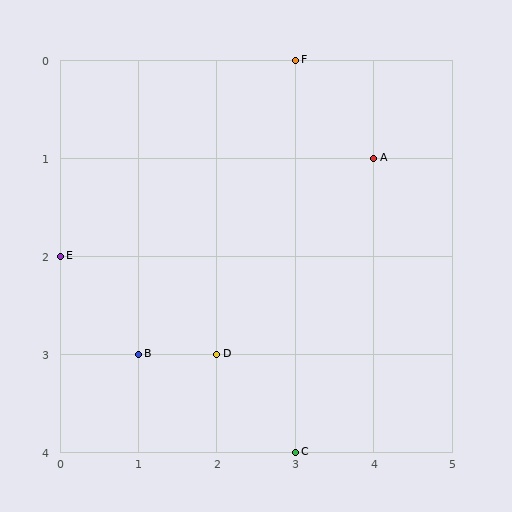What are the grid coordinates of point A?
Point A is at grid coordinates (4, 1).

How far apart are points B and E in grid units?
Points B and E are 1 column and 1 row apart (about 1.4 grid units diagonally).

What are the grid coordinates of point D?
Point D is at grid coordinates (2, 3).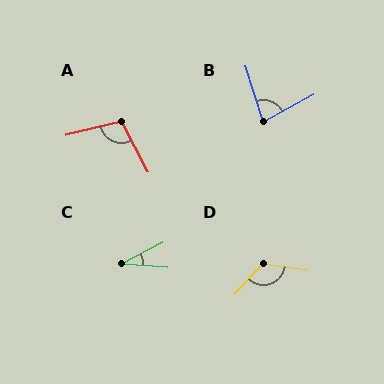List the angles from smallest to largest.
C (32°), B (79°), A (104°), D (125°).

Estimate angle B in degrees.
Approximately 79 degrees.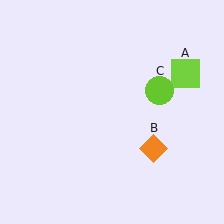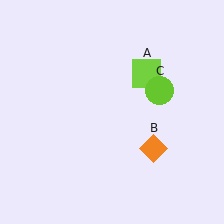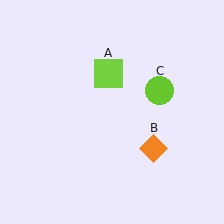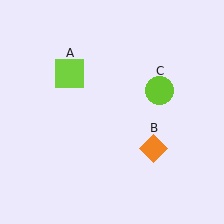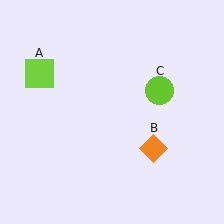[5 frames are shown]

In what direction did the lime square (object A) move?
The lime square (object A) moved left.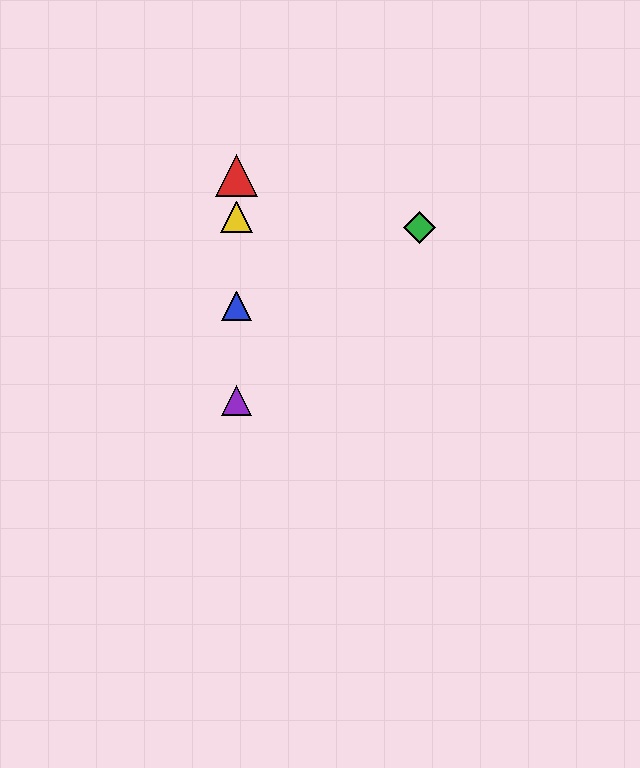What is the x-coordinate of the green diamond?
The green diamond is at x≈420.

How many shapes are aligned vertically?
4 shapes (the red triangle, the blue triangle, the yellow triangle, the purple triangle) are aligned vertically.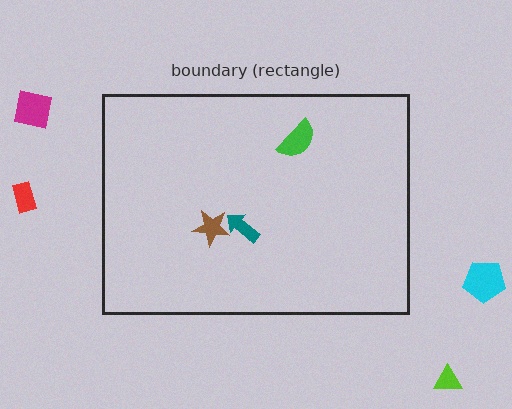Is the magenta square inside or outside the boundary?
Outside.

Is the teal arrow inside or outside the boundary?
Inside.